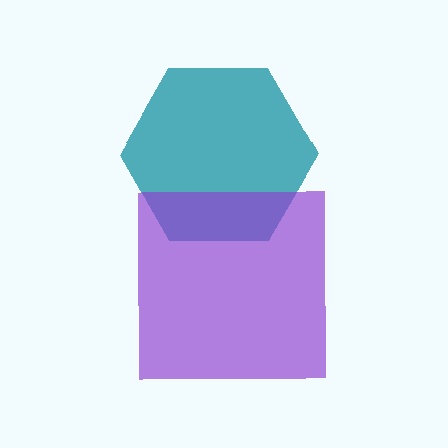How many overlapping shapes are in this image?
There are 2 overlapping shapes in the image.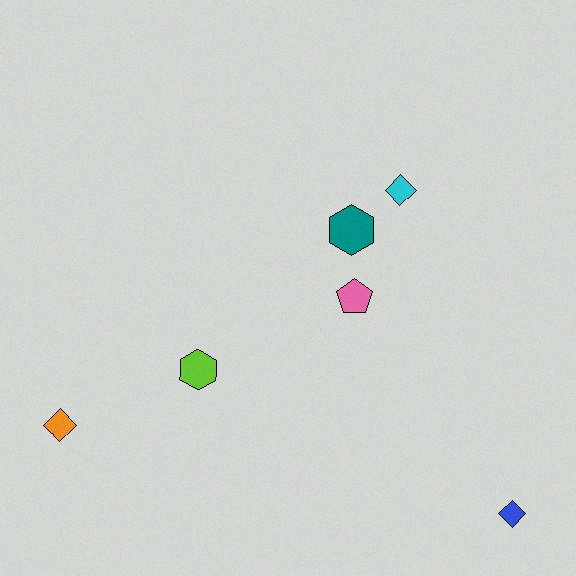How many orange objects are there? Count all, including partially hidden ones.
There is 1 orange object.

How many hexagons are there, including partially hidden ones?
There are 2 hexagons.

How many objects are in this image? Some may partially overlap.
There are 6 objects.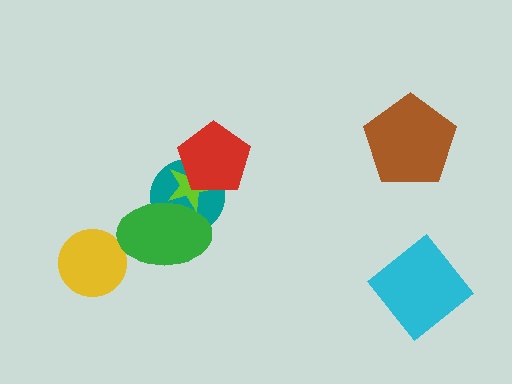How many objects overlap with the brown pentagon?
0 objects overlap with the brown pentagon.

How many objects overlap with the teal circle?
3 objects overlap with the teal circle.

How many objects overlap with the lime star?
3 objects overlap with the lime star.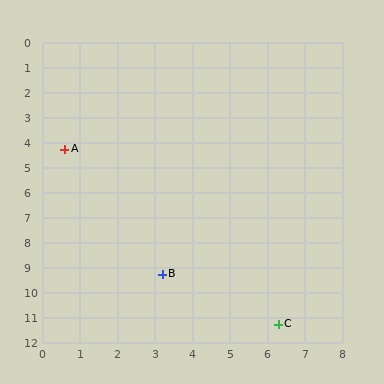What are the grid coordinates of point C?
Point C is at approximately (6.3, 11.3).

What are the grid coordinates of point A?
Point A is at approximately (0.6, 4.3).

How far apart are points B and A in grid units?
Points B and A are about 5.6 grid units apart.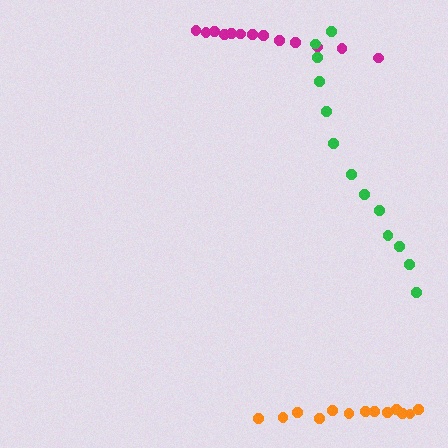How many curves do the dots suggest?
There are 3 distinct paths.